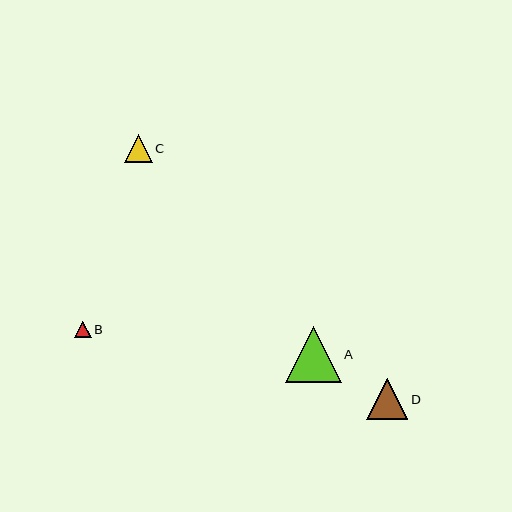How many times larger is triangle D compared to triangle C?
Triangle D is approximately 1.4 times the size of triangle C.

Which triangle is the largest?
Triangle A is the largest with a size of approximately 56 pixels.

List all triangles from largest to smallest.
From largest to smallest: A, D, C, B.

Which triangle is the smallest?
Triangle B is the smallest with a size of approximately 17 pixels.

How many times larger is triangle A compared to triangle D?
Triangle A is approximately 1.4 times the size of triangle D.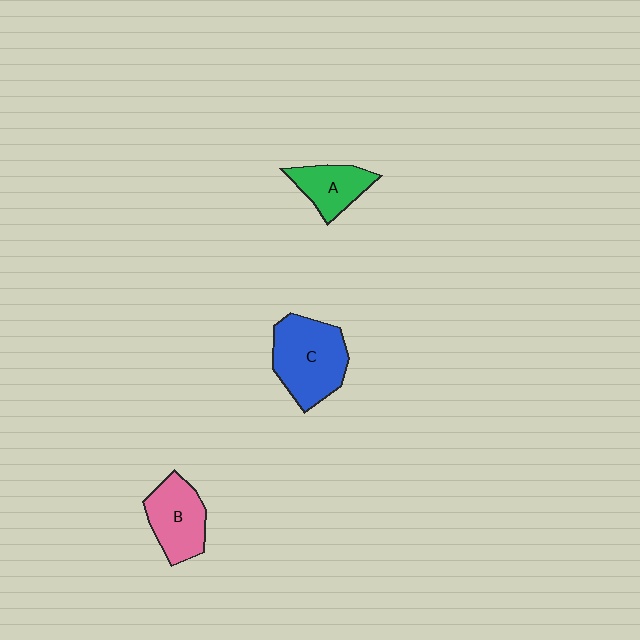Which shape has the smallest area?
Shape A (green).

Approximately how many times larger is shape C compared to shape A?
Approximately 1.8 times.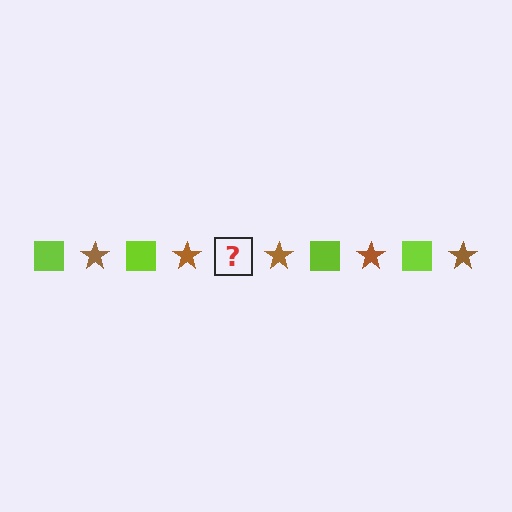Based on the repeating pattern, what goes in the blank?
The blank should be a lime square.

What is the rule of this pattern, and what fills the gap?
The rule is that the pattern alternates between lime square and brown star. The gap should be filled with a lime square.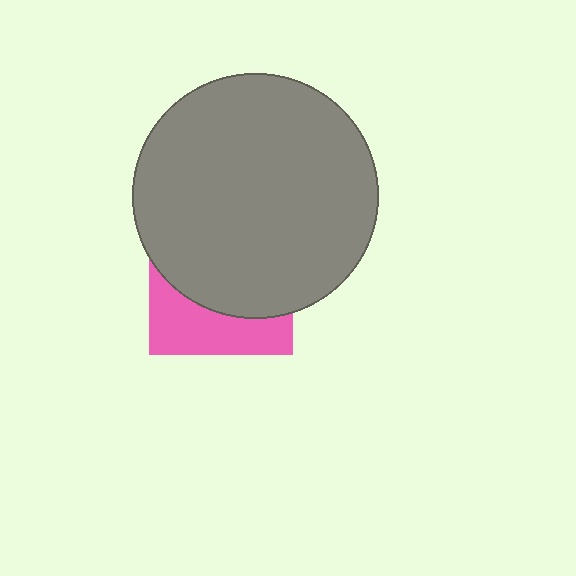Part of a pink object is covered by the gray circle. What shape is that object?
It is a square.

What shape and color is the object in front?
The object in front is a gray circle.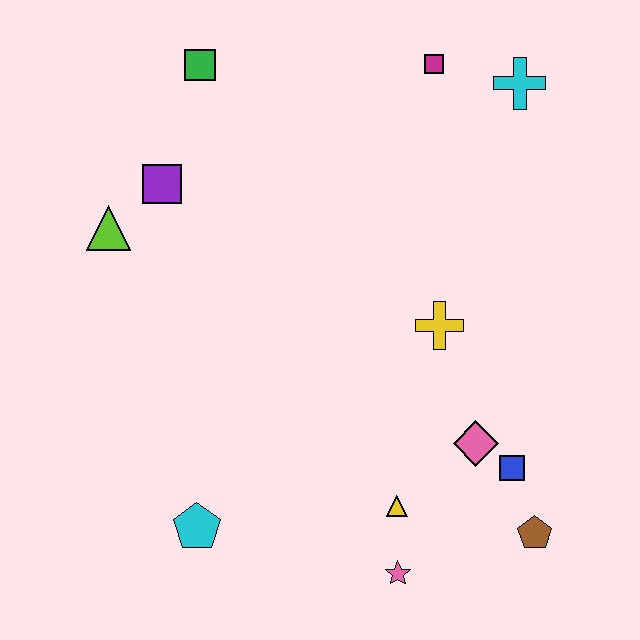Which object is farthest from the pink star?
The green square is farthest from the pink star.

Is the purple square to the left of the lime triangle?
No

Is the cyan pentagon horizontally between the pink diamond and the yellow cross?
No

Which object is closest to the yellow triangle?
The pink star is closest to the yellow triangle.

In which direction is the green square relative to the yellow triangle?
The green square is above the yellow triangle.